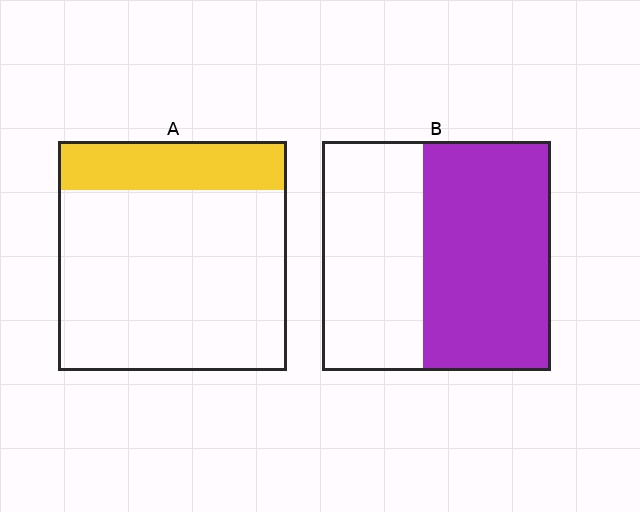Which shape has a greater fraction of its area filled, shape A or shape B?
Shape B.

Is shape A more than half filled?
No.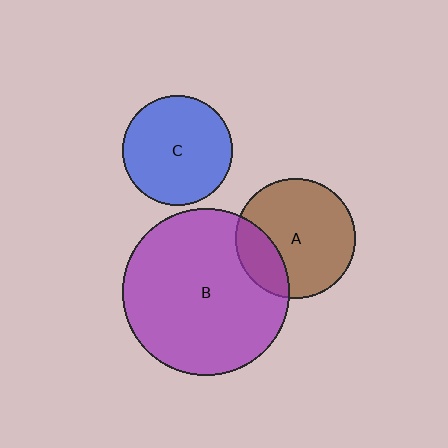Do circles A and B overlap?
Yes.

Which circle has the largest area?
Circle B (purple).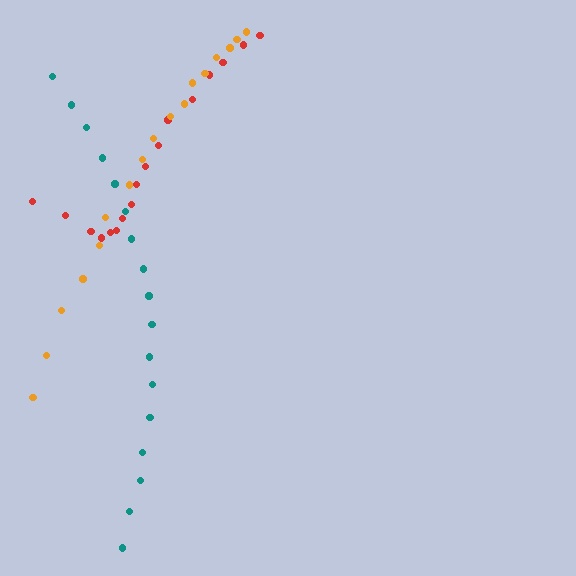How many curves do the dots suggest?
There are 3 distinct paths.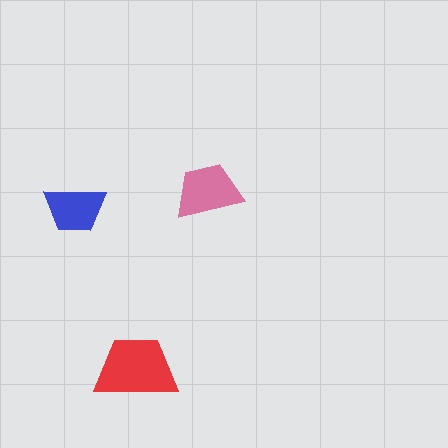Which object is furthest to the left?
The blue trapezoid is leftmost.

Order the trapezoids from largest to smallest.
the red one, the pink one, the blue one.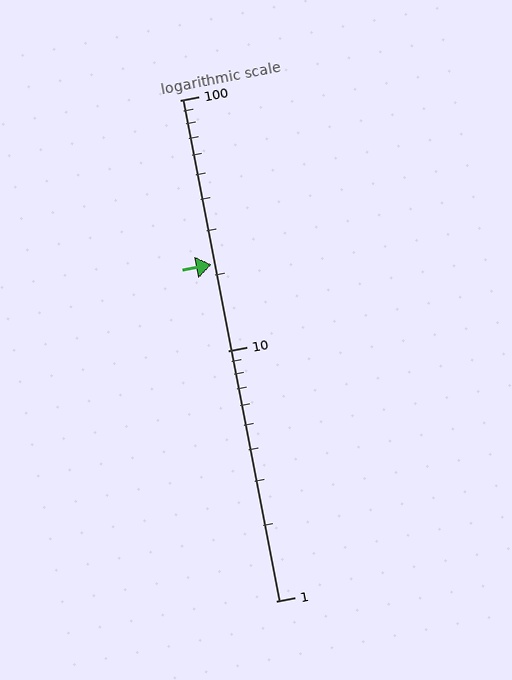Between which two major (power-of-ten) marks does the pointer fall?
The pointer is between 10 and 100.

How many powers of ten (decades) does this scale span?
The scale spans 2 decades, from 1 to 100.